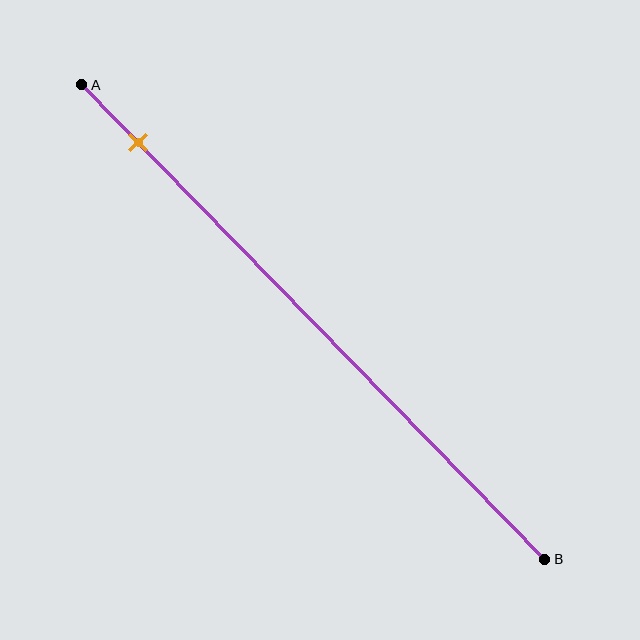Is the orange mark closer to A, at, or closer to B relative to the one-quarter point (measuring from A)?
The orange mark is closer to point A than the one-quarter point of segment AB.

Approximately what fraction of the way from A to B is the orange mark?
The orange mark is approximately 10% of the way from A to B.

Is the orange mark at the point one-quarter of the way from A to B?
No, the mark is at about 10% from A, not at the 25% one-quarter point.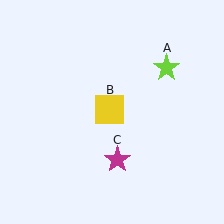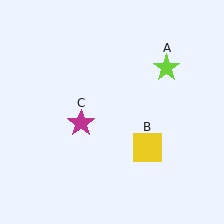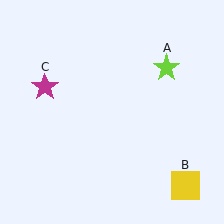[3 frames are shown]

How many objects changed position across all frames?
2 objects changed position: yellow square (object B), magenta star (object C).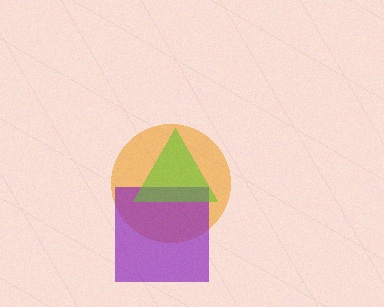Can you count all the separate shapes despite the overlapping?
Yes, there are 3 separate shapes.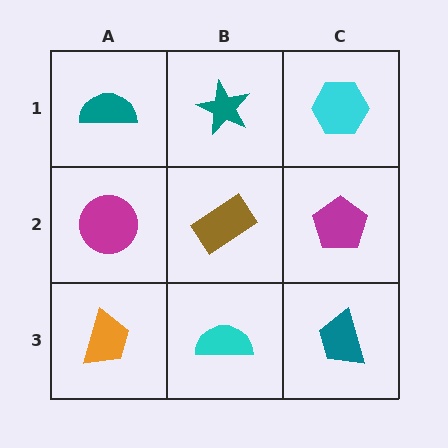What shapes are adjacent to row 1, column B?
A brown rectangle (row 2, column B), a teal semicircle (row 1, column A), a cyan hexagon (row 1, column C).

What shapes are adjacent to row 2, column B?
A teal star (row 1, column B), a cyan semicircle (row 3, column B), a magenta circle (row 2, column A), a magenta pentagon (row 2, column C).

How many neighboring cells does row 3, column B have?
3.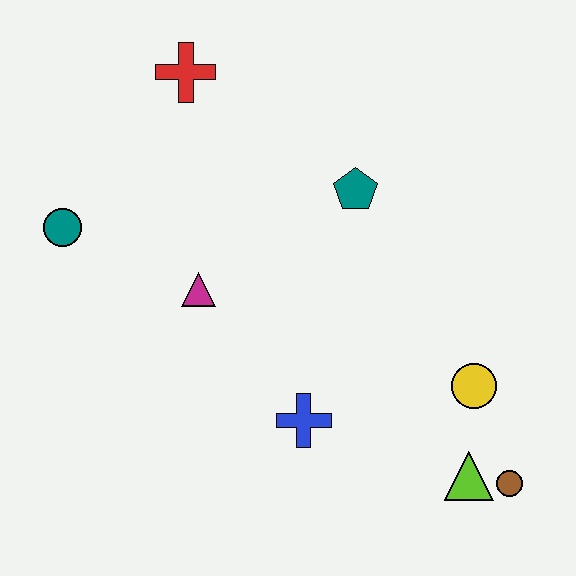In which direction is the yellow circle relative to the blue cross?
The yellow circle is to the right of the blue cross.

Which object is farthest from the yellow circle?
The teal circle is farthest from the yellow circle.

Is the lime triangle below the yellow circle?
Yes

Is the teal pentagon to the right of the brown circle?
No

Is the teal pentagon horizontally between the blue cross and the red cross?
No